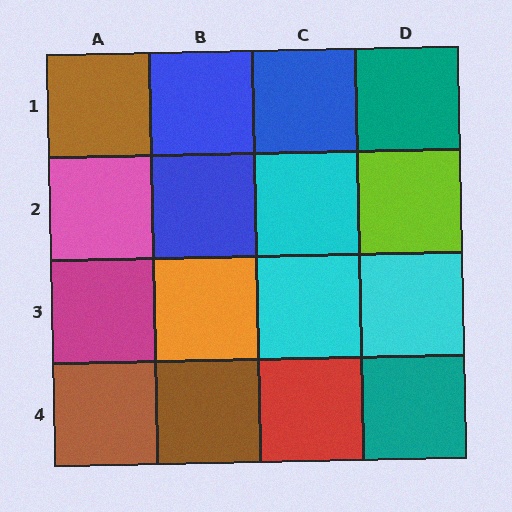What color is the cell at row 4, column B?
Brown.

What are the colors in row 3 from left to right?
Magenta, orange, cyan, cyan.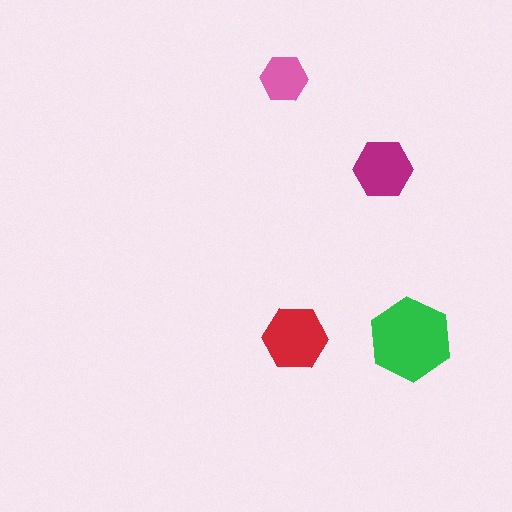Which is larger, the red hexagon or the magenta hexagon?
The red one.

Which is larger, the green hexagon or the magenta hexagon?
The green one.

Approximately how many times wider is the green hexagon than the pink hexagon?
About 2 times wider.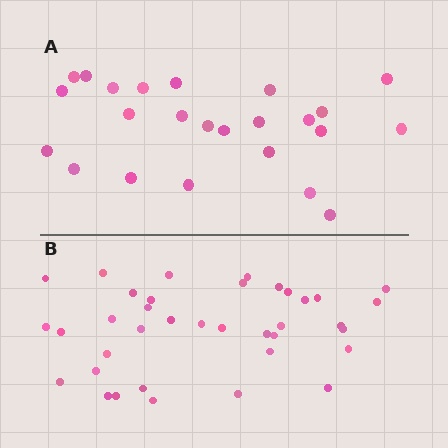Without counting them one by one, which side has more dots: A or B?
Region B (the bottom region) has more dots.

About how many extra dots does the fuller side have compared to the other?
Region B has approximately 15 more dots than region A.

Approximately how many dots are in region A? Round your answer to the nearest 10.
About 20 dots. (The exact count is 24, which rounds to 20.)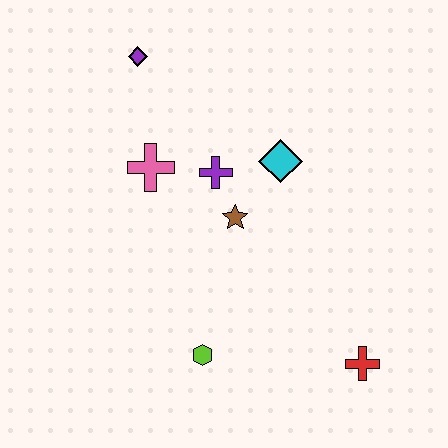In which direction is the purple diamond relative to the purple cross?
The purple diamond is above the purple cross.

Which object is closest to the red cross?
The lime hexagon is closest to the red cross.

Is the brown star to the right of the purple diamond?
Yes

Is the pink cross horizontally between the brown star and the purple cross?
No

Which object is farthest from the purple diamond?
The red cross is farthest from the purple diamond.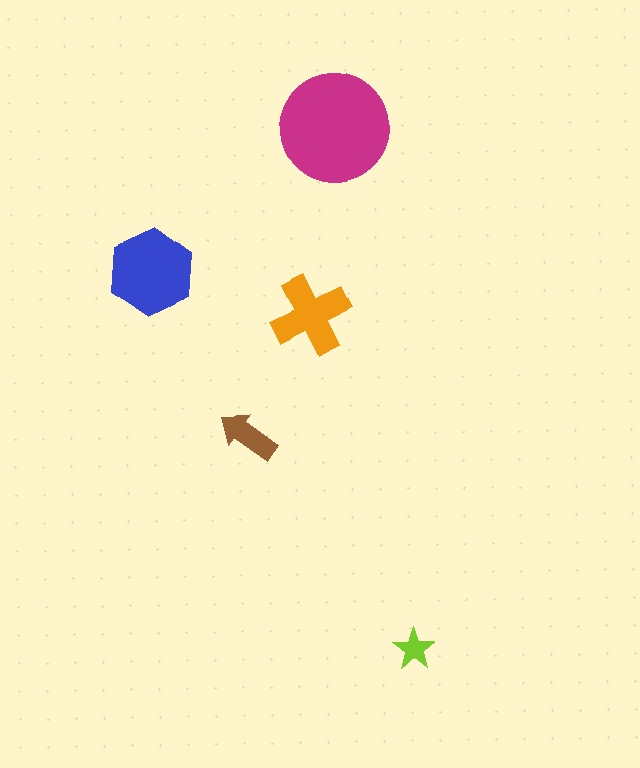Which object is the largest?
The magenta circle.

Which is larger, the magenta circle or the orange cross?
The magenta circle.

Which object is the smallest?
The lime star.